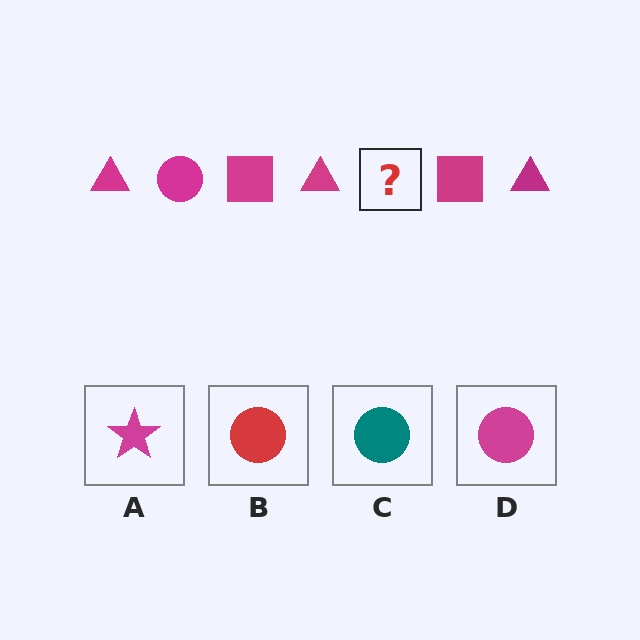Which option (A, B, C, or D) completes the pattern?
D.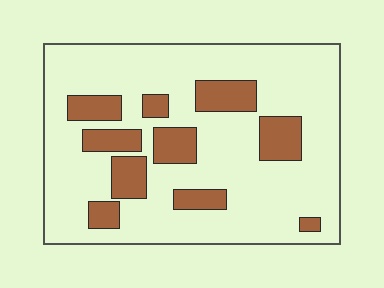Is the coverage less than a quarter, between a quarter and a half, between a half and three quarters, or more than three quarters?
Less than a quarter.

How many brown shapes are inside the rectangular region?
10.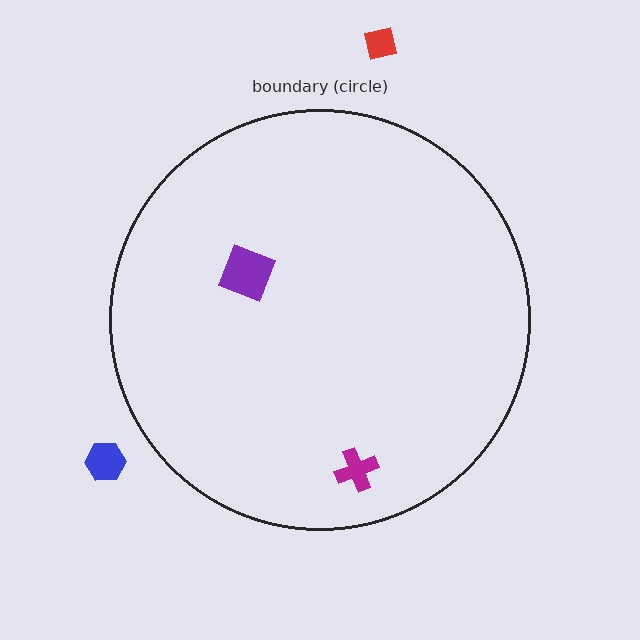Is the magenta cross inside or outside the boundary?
Inside.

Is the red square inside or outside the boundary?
Outside.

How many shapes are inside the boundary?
2 inside, 2 outside.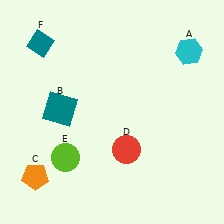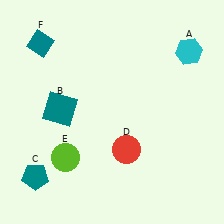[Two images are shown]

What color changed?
The pentagon (C) changed from orange in Image 1 to teal in Image 2.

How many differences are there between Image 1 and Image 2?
There is 1 difference between the two images.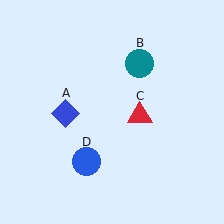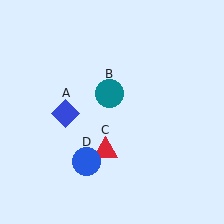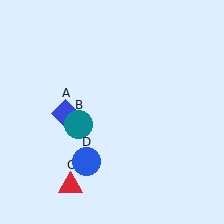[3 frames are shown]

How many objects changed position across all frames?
2 objects changed position: teal circle (object B), red triangle (object C).